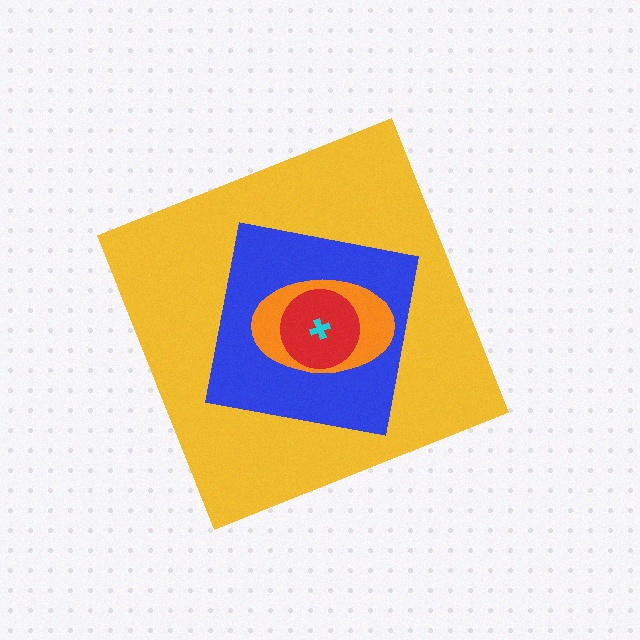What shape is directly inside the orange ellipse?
The red circle.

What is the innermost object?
The cyan cross.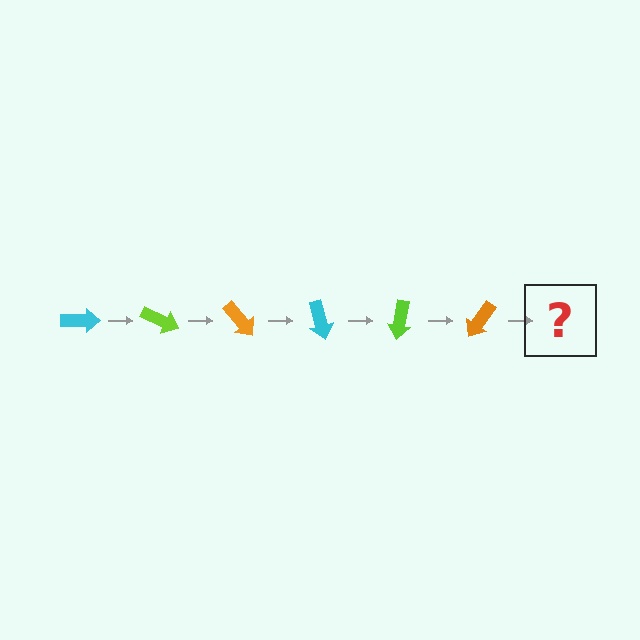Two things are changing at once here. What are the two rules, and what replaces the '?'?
The two rules are that it rotates 25 degrees each step and the color cycles through cyan, lime, and orange. The '?' should be a cyan arrow, rotated 150 degrees from the start.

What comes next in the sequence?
The next element should be a cyan arrow, rotated 150 degrees from the start.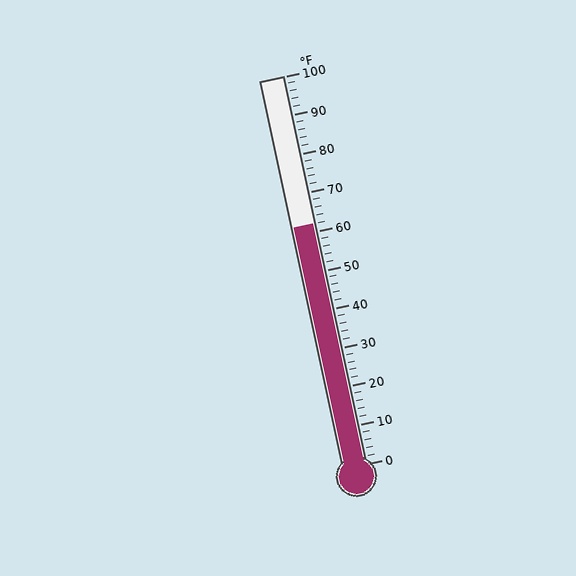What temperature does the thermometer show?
The thermometer shows approximately 62°F.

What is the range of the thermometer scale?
The thermometer scale ranges from 0°F to 100°F.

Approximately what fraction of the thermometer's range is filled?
The thermometer is filled to approximately 60% of its range.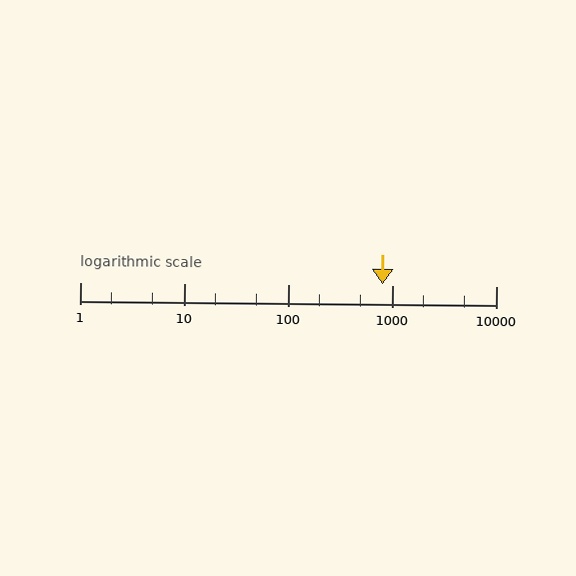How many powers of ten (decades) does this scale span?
The scale spans 4 decades, from 1 to 10000.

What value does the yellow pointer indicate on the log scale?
The pointer indicates approximately 810.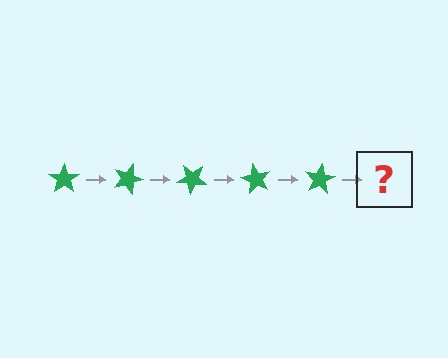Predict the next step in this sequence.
The next step is a green star rotated 100 degrees.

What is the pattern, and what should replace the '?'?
The pattern is that the star rotates 20 degrees each step. The '?' should be a green star rotated 100 degrees.